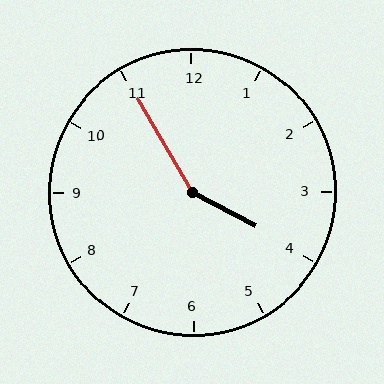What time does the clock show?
3:55.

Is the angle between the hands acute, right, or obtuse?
It is obtuse.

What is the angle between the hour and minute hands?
Approximately 148 degrees.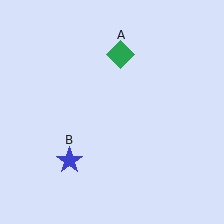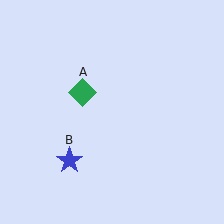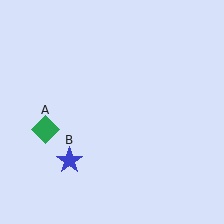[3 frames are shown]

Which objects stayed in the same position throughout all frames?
Blue star (object B) remained stationary.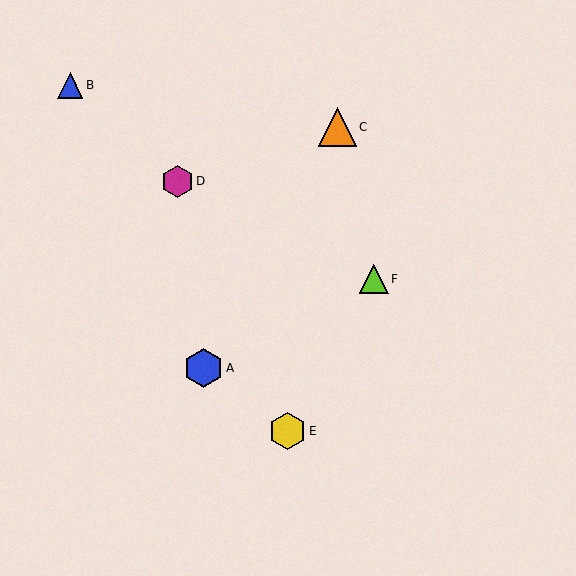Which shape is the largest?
The blue hexagon (labeled A) is the largest.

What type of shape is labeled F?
Shape F is a lime triangle.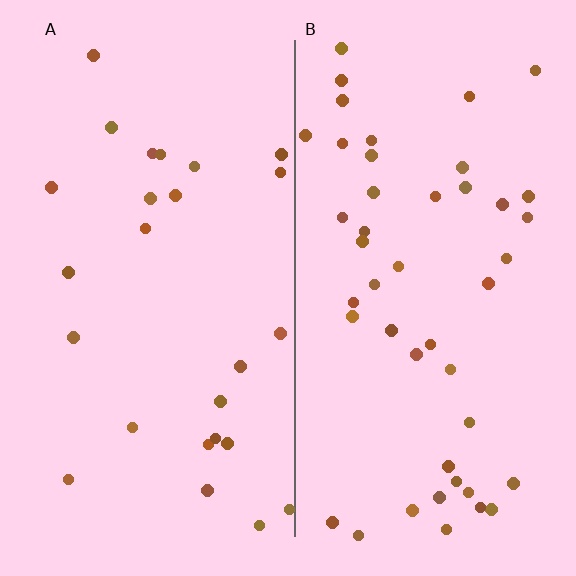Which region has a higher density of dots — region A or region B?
B (the right).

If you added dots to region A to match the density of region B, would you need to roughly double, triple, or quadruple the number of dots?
Approximately double.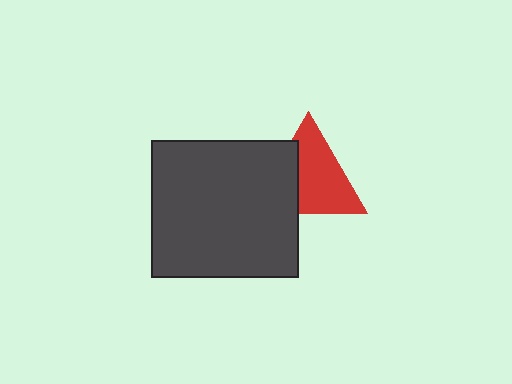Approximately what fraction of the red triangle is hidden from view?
Roughly 35% of the red triangle is hidden behind the dark gray rectangle.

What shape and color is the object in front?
The object in front is a dark gray rectangle.